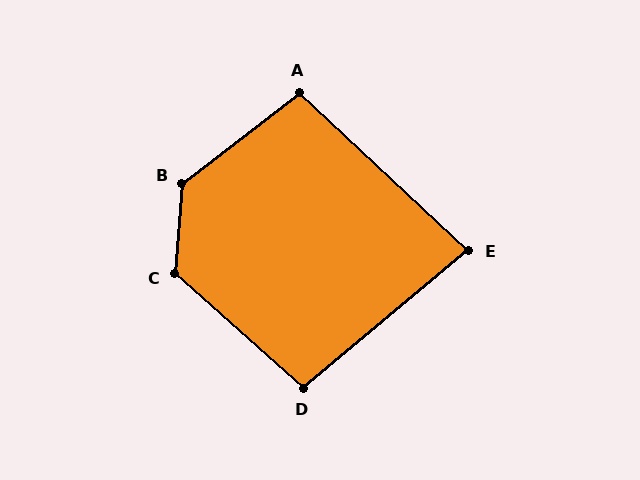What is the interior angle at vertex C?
Approximately 127 degrees (obtuse).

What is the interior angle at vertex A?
Approximately 99 degrees (obtuse).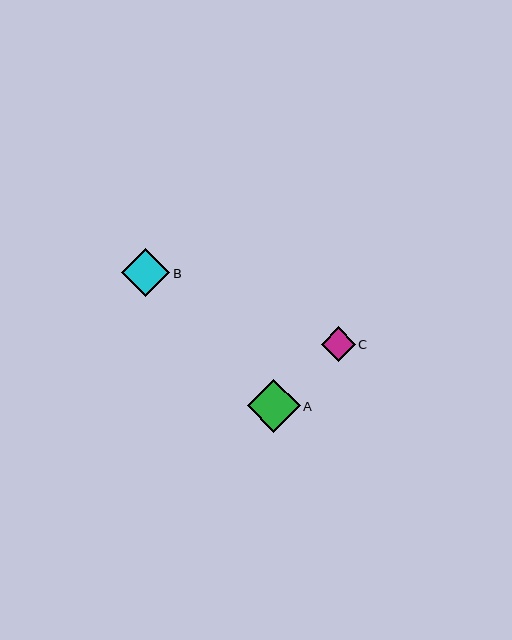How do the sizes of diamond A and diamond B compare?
Diamond A and diamond B are approximately the same size.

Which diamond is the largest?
Diamond A is the largest with a size of approximately 53 pixels.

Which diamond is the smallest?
Diamond C is the smallest with a size of approximately 34 pixels.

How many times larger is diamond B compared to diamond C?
Diamond B is approximately 1.4 times the size of diamond C.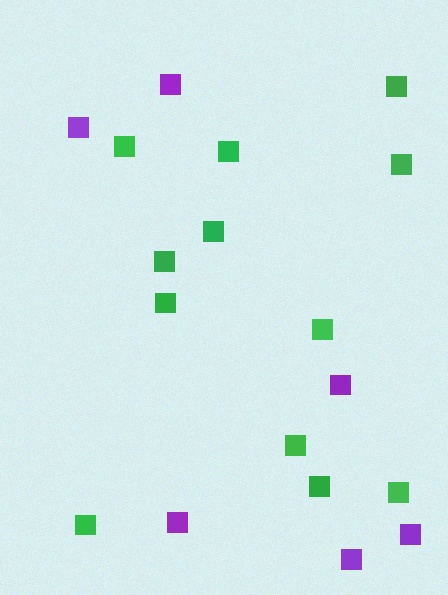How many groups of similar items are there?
There are 2 groups: one group of green squares (12) and one group of purple squares (6).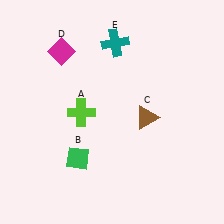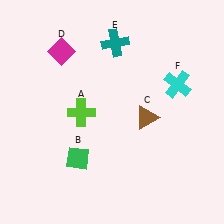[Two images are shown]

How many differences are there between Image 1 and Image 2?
There is 1 difference between the two images.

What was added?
A cyan cross (F) was added in Image 2.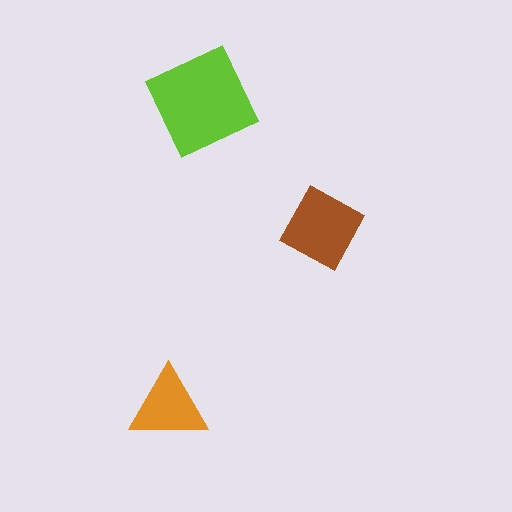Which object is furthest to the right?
The brown diamond is rightmost.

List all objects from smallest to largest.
The orange triangle, the brown diamond, the lime square.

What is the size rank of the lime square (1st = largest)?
1st.